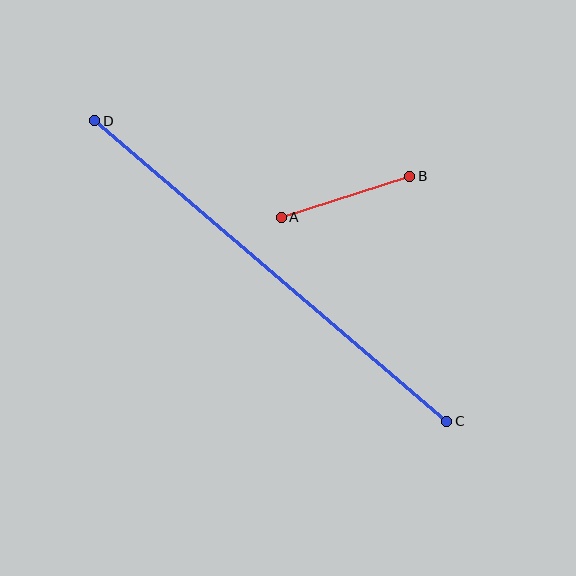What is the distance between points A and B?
The distance is approximately 135 pixels.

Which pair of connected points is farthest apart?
Points C and D are farthest apart.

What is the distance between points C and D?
The distance is approximately 462 pixels.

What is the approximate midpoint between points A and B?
The midpoint is at approximately (345, 197) pixels.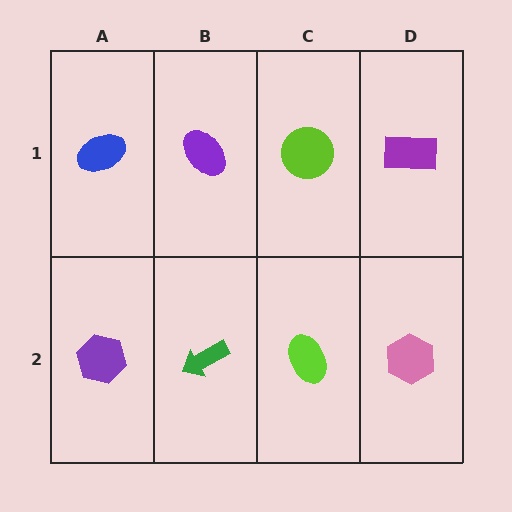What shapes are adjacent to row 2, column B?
A purple ellipse (row 1, column B), a purple hexagon (row 2, column A), a lime ellipse (row 2, column C).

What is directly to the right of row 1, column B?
A lime circle.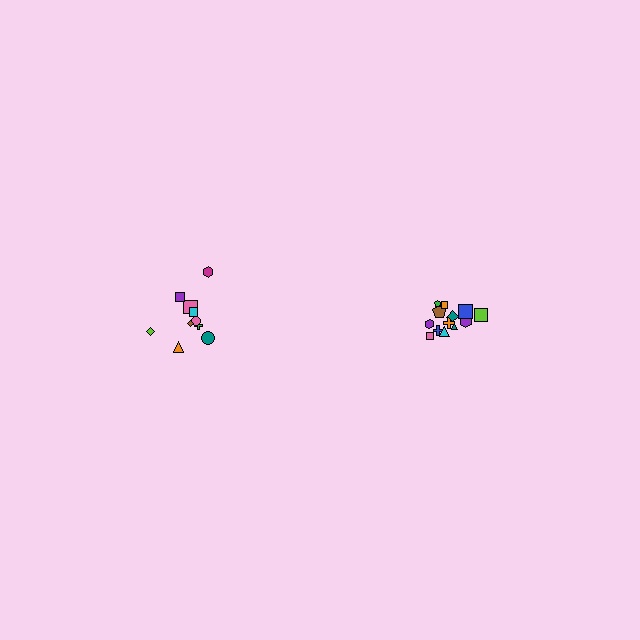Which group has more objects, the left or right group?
The right group.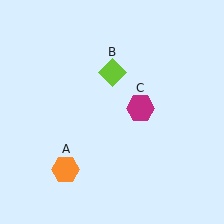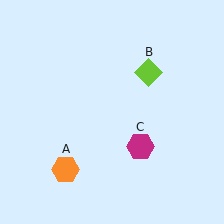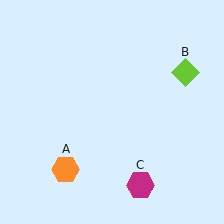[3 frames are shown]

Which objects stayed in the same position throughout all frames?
Orange hexagon (object A) remained stationary.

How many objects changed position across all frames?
2 objects changed position: lime diamond (object B), magenta hexagon (object C).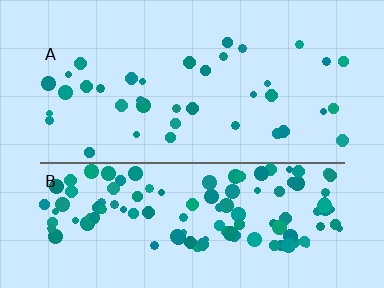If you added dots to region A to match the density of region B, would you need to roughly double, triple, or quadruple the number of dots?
Approximately triple.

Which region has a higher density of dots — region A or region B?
B (the bottom).